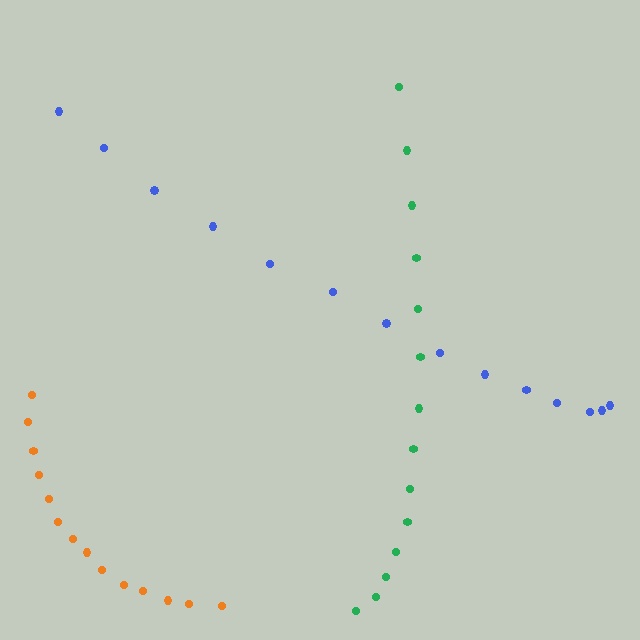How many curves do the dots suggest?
There are 3 distinct paths.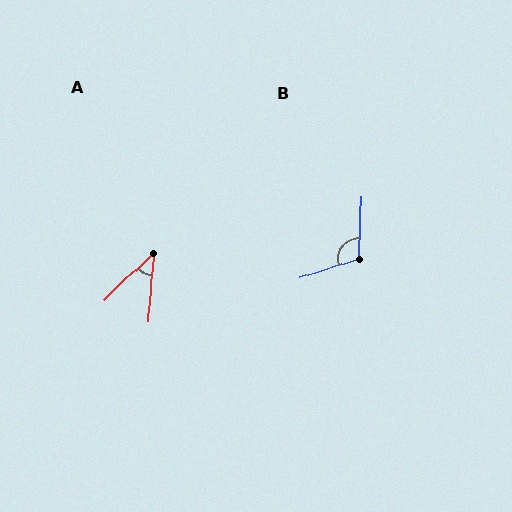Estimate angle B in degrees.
Approximately 110 degrees.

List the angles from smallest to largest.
A (42°), B (110°).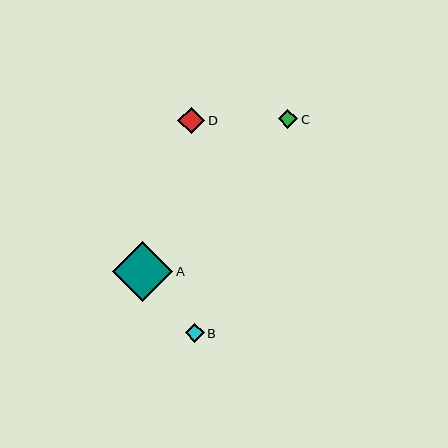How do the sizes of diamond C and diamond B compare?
Diamond C and diamond B are approximately the same size.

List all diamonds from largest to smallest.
From largest to smallest: A, D, C, B.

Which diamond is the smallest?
Diamond B is the smallest with a size of approximately 19 pixels.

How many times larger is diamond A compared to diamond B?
Diamond A is approximately 3.2 times the size of diamond B.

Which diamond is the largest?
Diamond A is the largest with a size of approximately 60 pixels.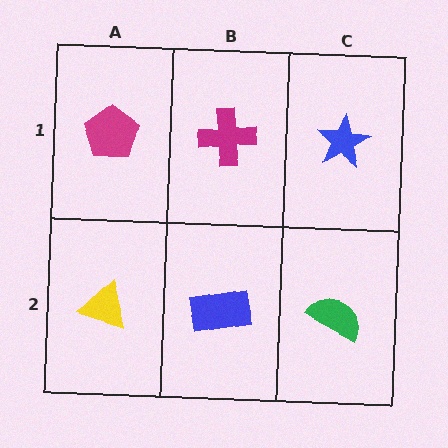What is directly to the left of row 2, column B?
A yellow triangle.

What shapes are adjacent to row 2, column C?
A blue star (row 1, column C), a blue rectangle (row 2, column B).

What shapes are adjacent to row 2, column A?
A magenta pentagon (row 1, column A), a blue rectangle (row 2, column B).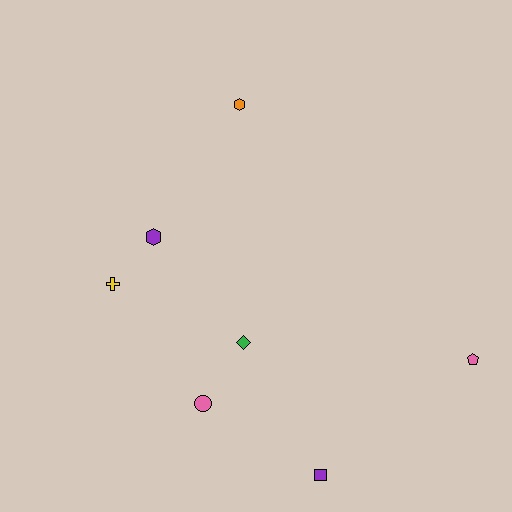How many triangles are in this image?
There are no triangles.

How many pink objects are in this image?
There are 2 pink objects.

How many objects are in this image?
There are 7 objects.